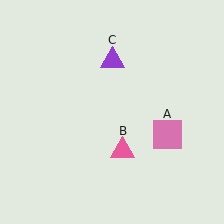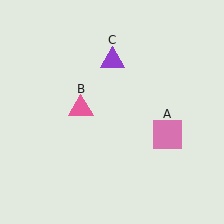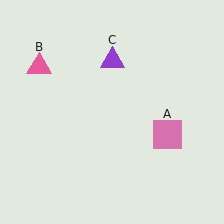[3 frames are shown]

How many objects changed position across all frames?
1 object changed position: pink triangle (object B).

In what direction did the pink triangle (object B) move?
The pink triangle (object B) moved up and to the left.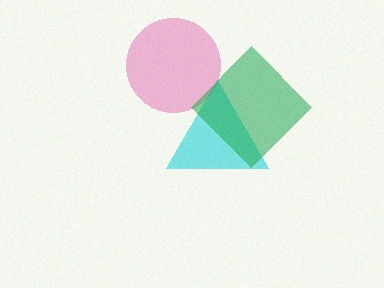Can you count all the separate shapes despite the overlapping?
Yes, there are 3 separate shapes.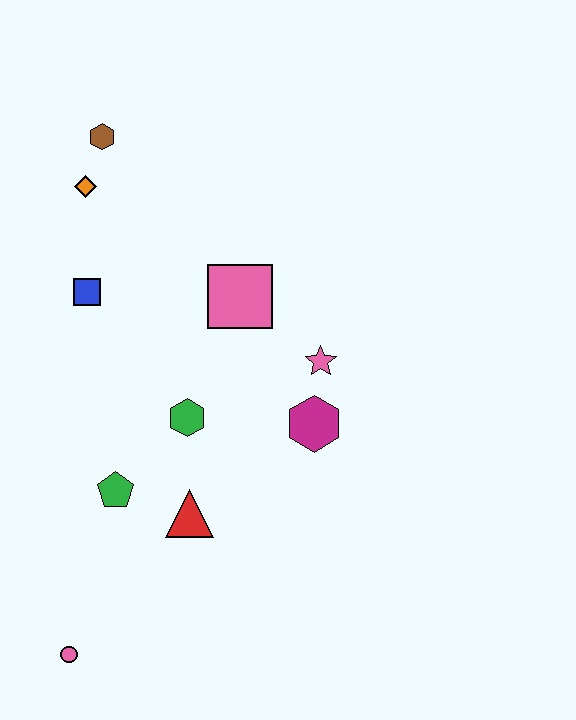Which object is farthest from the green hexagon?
The brown hexagon is farthest from the green hexagon.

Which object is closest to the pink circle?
The green pentagon is closest to the pink circle.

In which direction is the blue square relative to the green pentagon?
The blue square is above the green pentagon.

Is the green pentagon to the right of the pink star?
No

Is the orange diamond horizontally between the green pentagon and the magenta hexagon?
No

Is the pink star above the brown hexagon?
No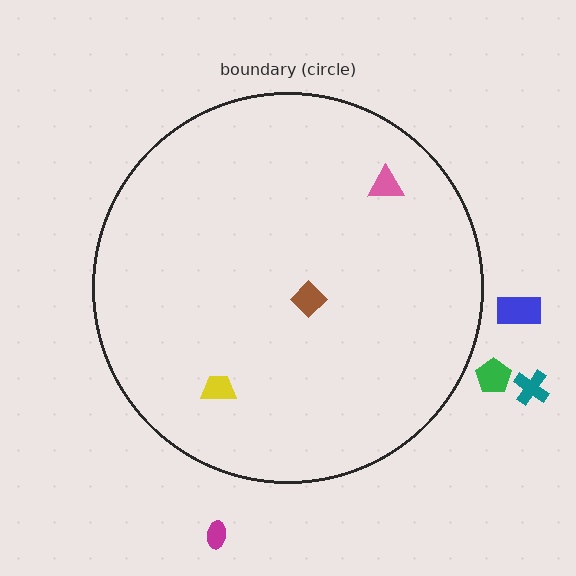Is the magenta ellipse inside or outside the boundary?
Outside.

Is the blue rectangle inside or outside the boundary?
Outside.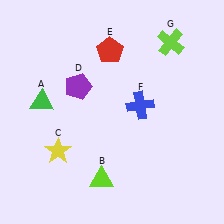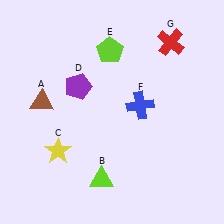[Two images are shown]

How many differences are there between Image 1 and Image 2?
There are 3 differences between the two images.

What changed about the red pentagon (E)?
In Image 1, E is red. In Image 2, it changed to lime.